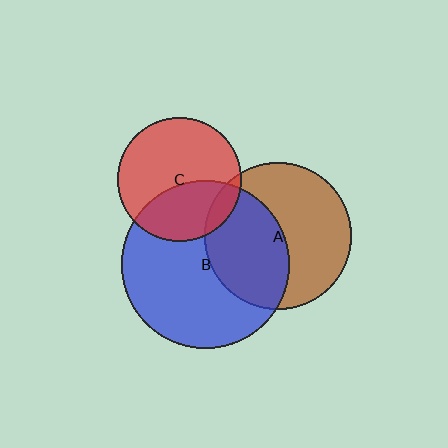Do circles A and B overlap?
Yes.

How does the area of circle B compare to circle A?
Approximately 1.3 times.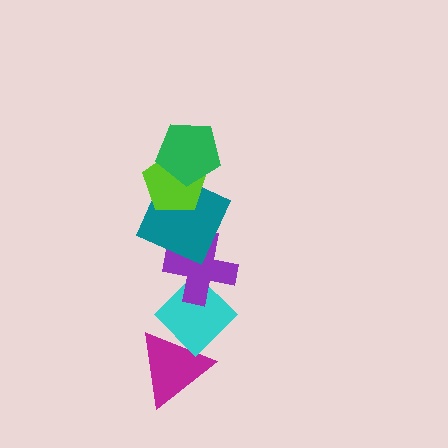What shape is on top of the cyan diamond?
The purple cross is on top of the cyan diamond.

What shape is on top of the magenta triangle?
The cyan diamond is on top of the magenta triangle.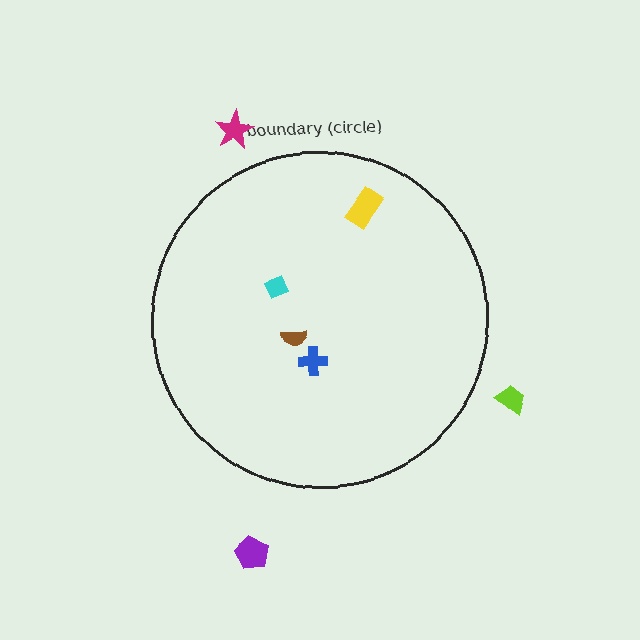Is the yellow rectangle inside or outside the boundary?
Inside.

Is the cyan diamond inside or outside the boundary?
Inside.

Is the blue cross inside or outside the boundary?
Inside.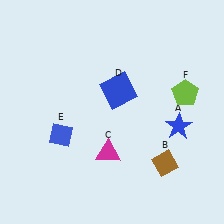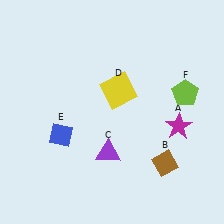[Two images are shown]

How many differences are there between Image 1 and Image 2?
There are 3 differences between the two images.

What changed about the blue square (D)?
In Image 1, D is blue. In Image 2, it changed to yellow.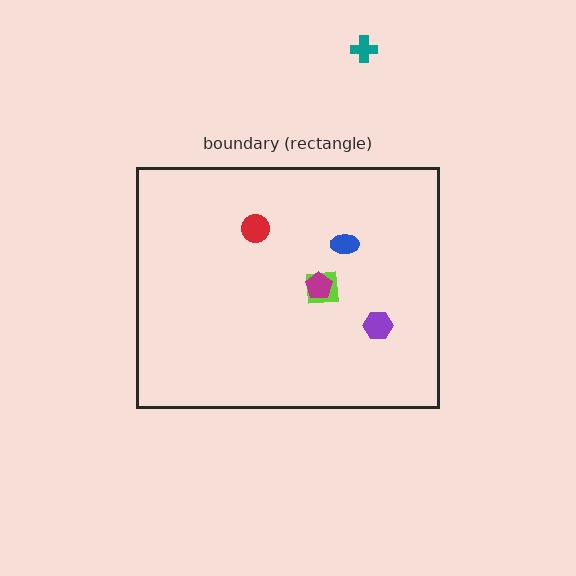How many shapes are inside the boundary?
5 inside, 1 outside.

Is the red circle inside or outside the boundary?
Inside.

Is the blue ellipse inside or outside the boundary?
Inside.